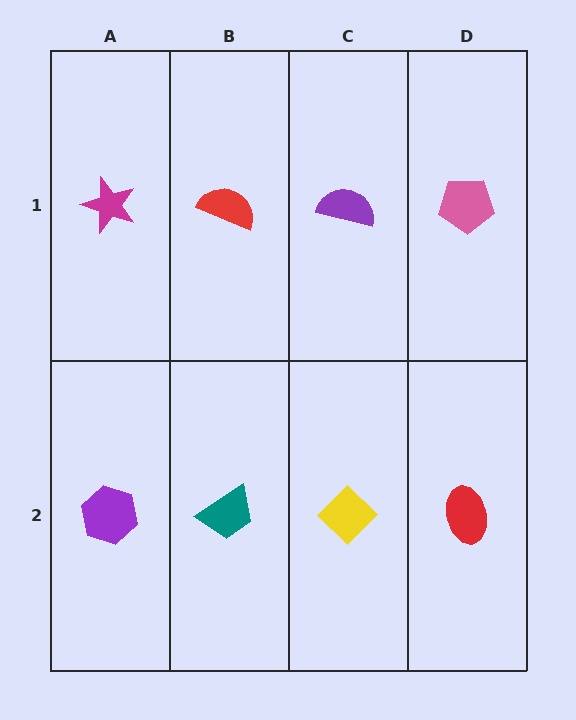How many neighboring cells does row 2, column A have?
2.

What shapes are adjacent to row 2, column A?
A magenta star (row 1, column A), a teal trapezoid (row 2, column B).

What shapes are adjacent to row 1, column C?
A yellow diamond (row 2, column C), a red semicircle (row 1, column B), a pink pentagon (row 1, column D).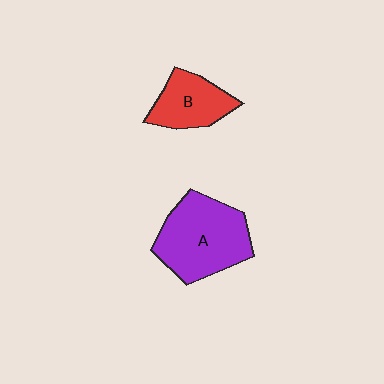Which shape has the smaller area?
Shape B (red).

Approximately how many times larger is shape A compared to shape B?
Approximately 1.7 times.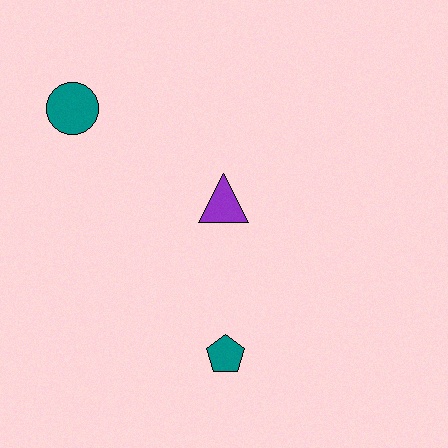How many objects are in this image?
There are 3 objects.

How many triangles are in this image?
There is 1 triangle.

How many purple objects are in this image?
There is 1 purple object.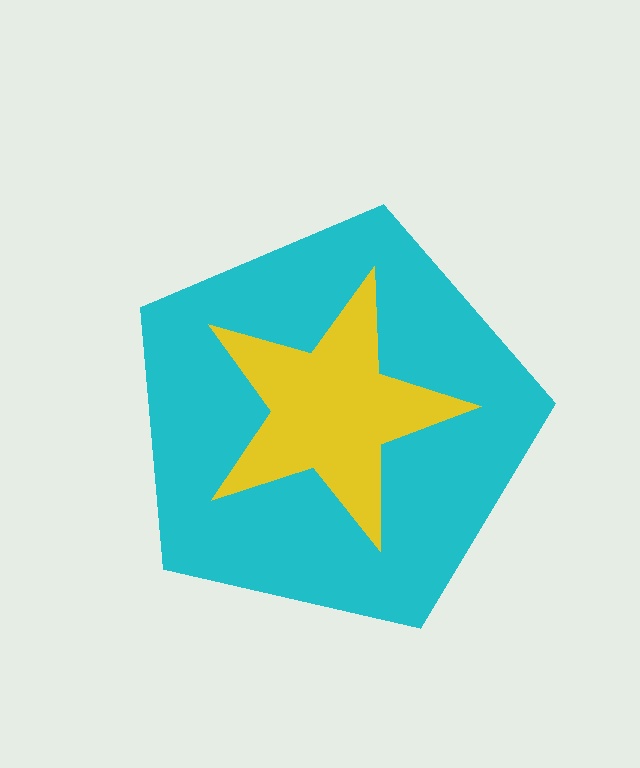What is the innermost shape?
The yellow star.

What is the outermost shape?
The cyan pentagon.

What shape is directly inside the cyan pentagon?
The yellow star.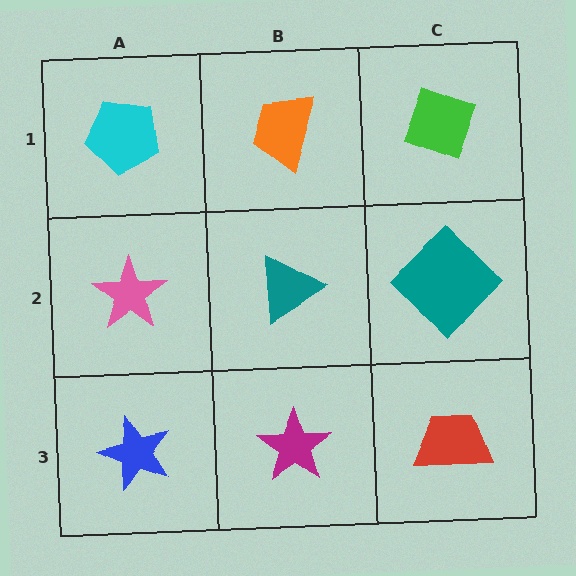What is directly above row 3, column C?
A teal diamond.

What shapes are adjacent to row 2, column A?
A cyan pentagon (row 1, column A), a blue star (row 3, column A), a teal triangle (row 2, column B).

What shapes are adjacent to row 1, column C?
A teal diamond (row 2, column C), an orange trapezoid (row 1, column B).